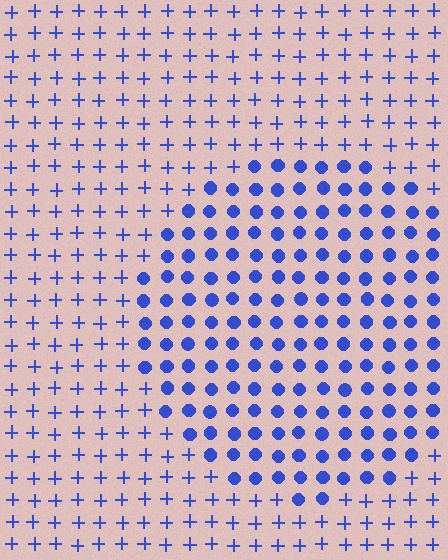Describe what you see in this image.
The image is filled with small blue elements arranged in a uniform grid. A circle-shaped region contains circles, while the surrounding area contains plus signs. The boundary is defined purely by the change in element shape.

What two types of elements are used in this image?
The image uses circles inside the circle region and plus signs outside it.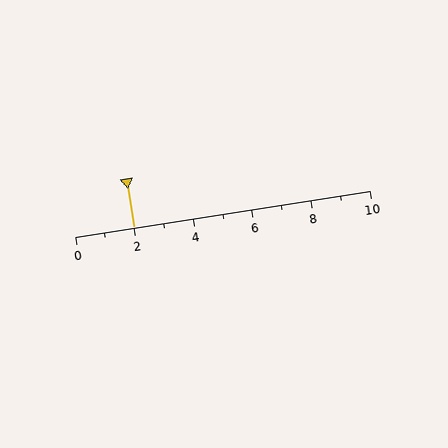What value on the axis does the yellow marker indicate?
The marker indicates approximately 2.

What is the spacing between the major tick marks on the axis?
The major ticks are spaced 2 apart.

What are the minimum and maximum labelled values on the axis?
The axis runs from 0 to 10.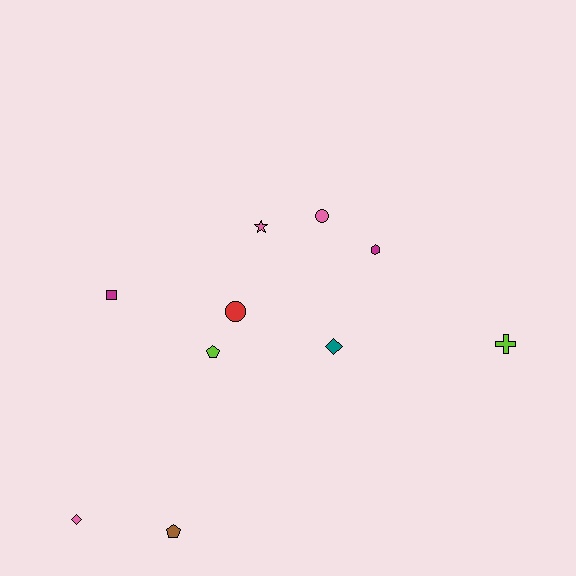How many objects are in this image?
There are 10 objects.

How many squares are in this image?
There is 1 square.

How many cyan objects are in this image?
There are no cyan objects.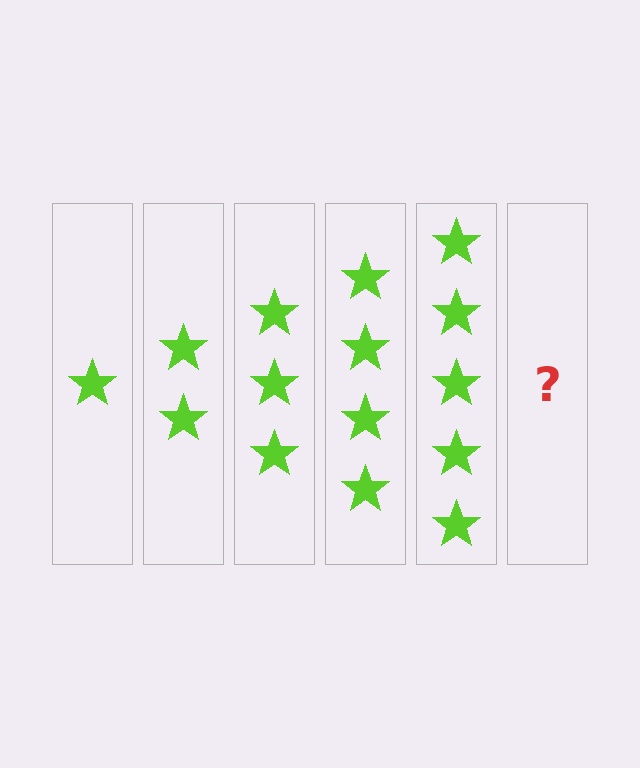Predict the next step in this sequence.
The next step is 6 stars.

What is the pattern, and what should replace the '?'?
The pattern is that each step adds one more star. The '?' should be 6 stars.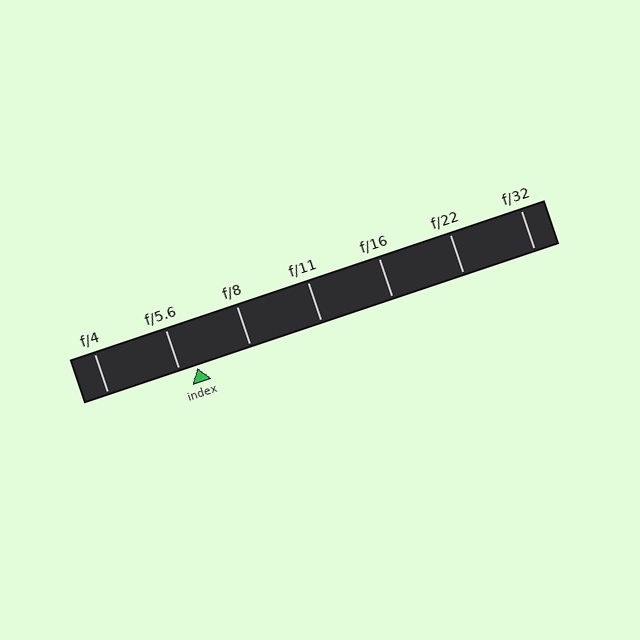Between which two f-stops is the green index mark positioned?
The index mark is between f/5.6 and f/8.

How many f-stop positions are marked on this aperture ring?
There are 7 f-stop positions marked.